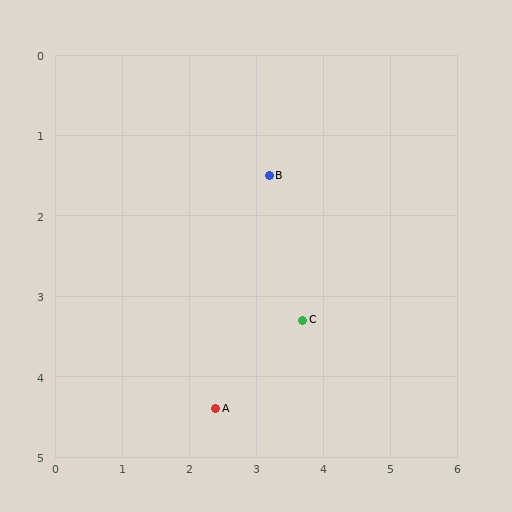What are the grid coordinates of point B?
Point B is at approximately (3.2, 1.5).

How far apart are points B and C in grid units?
Points B and C are about 1.9 grid units apart.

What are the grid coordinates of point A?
Point A is at approximately (2.4, 4.4).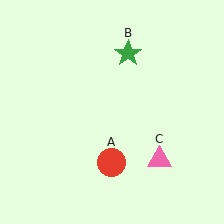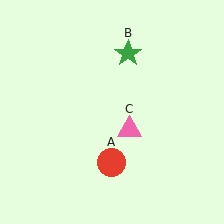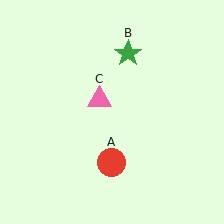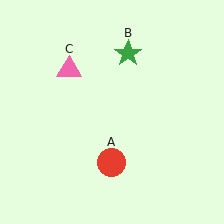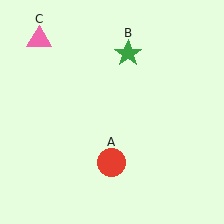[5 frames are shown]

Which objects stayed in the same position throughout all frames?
Red circle (object A) and green star (object B) remained stationary.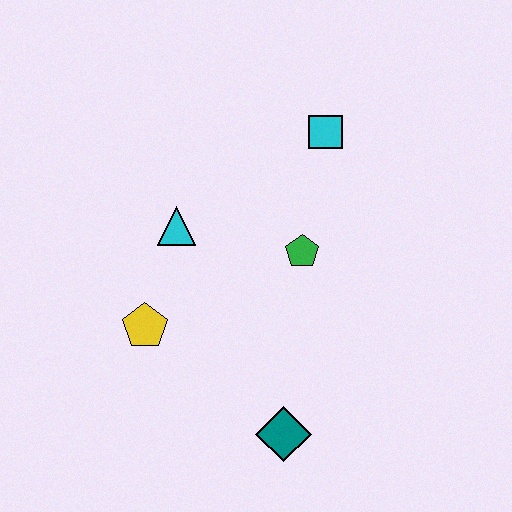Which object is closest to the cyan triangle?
The yellow pentagon is closest to the cyan triangle.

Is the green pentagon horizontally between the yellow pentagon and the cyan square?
Yes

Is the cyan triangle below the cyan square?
Yes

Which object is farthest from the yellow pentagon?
The cyan square is farthest from the yellow pentagon.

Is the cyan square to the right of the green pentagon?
Yes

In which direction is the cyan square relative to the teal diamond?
The cyan square is above the teal diamond.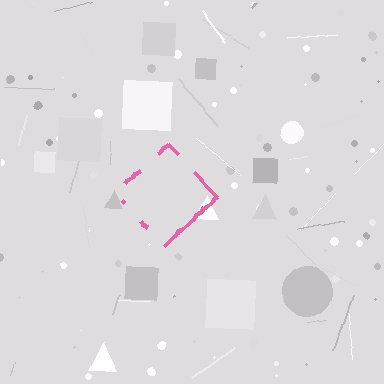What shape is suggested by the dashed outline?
The dashed outline suggests a diamond.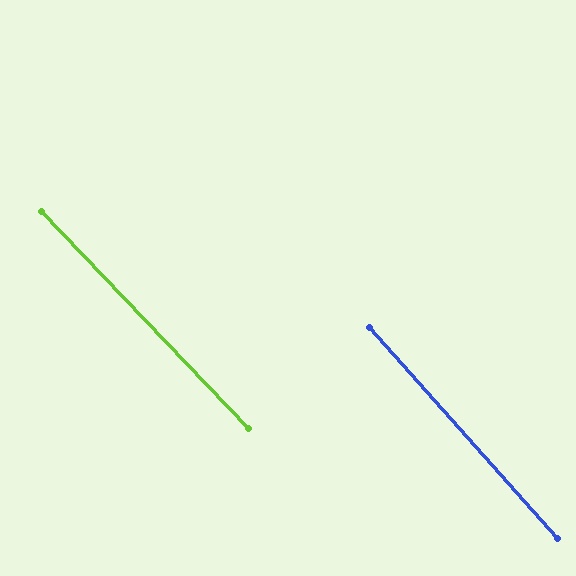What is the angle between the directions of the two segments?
Approximately 2 degrees.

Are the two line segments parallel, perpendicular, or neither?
Parallel — their directions differ by only 1.8°.